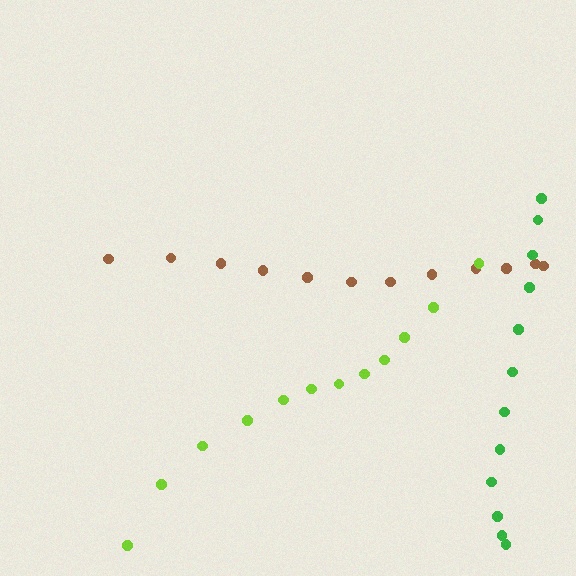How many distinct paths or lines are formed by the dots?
There are 3 distinct paths.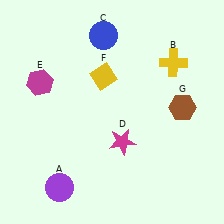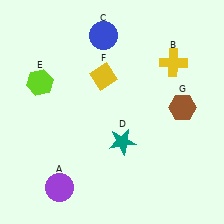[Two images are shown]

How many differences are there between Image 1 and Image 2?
There are 2 differences between the two images.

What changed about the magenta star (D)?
In Image 1, D is magenta. In Image 2, it changed to teal.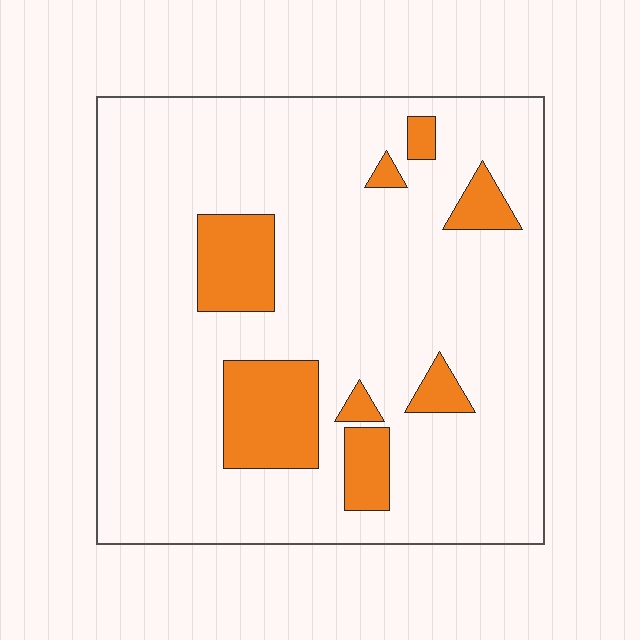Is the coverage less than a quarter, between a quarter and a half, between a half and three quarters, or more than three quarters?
Less than a quarter.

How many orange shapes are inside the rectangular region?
8.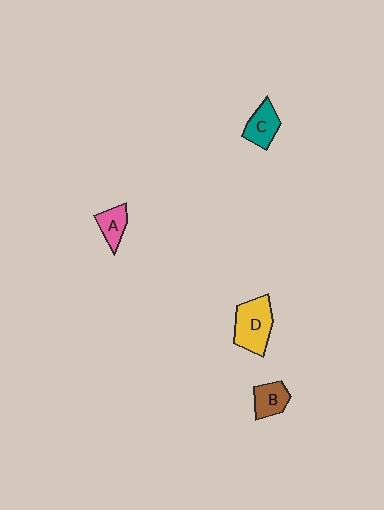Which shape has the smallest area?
Shape A (pink).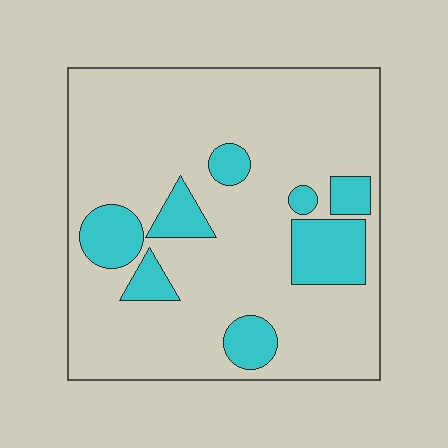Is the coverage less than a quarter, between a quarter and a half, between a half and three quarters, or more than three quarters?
Less than a quarter.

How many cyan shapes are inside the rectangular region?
8.